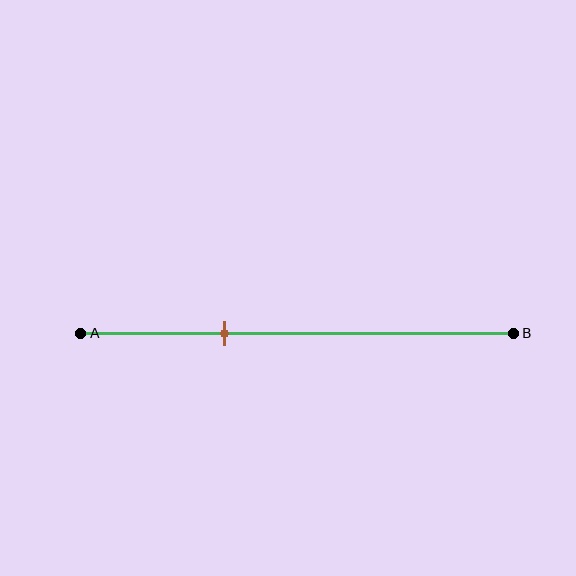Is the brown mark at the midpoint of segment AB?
No, the mark is at about 35% from A, not at the 50% midpoint.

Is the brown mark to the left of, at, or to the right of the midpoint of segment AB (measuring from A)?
The brown mark is to the left of the midpoint of segment AB.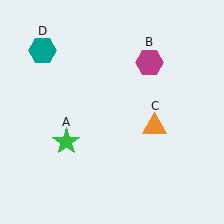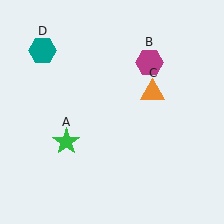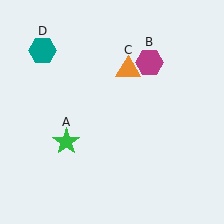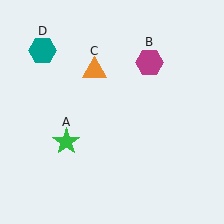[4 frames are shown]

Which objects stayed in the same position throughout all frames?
Green star (object A) and magenta hexagon (object B) and teal hexagon (object D) remained stationary.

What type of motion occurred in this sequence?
The orange triangle (object C) rotated counterclockwise around the center of the scene.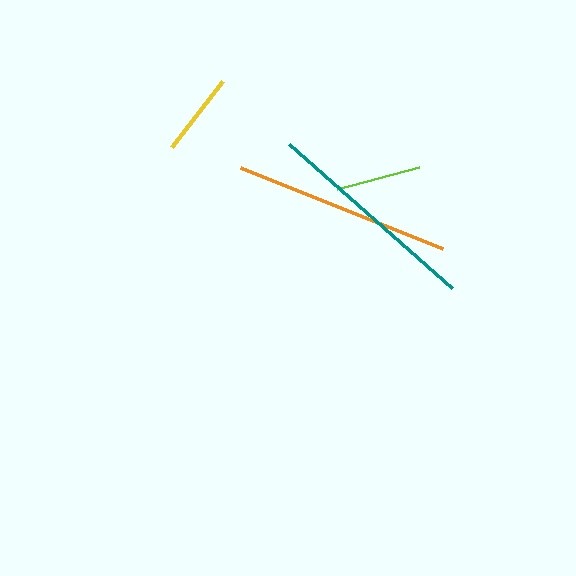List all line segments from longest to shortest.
From longest to shortest: orange, teal, lime, yellow.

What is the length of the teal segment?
The teal segment is approximately 216 pixels long.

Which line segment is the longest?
The orange line is the longest at approximately 217 pixels.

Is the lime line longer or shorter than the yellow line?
The lime line is longer than the yellow line.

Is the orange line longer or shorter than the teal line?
The orange line is longer than the teal line.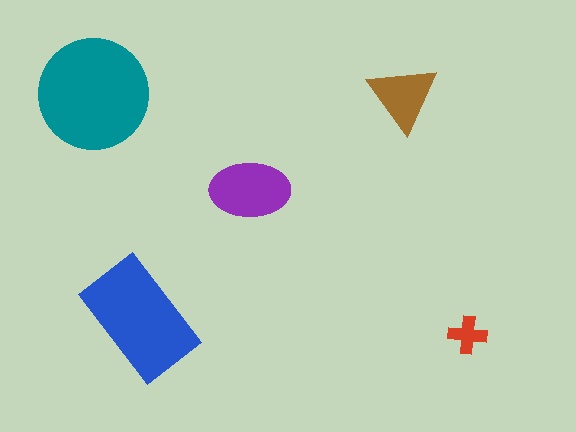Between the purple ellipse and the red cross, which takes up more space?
The purple ellipse.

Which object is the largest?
The teal circle.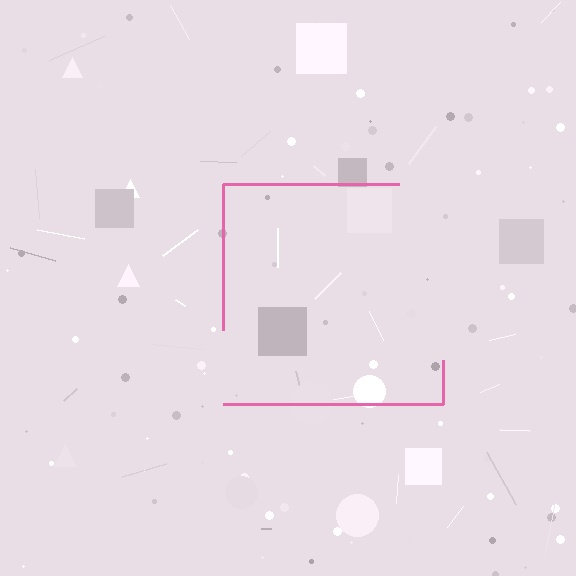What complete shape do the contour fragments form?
The contour fragments form a square.